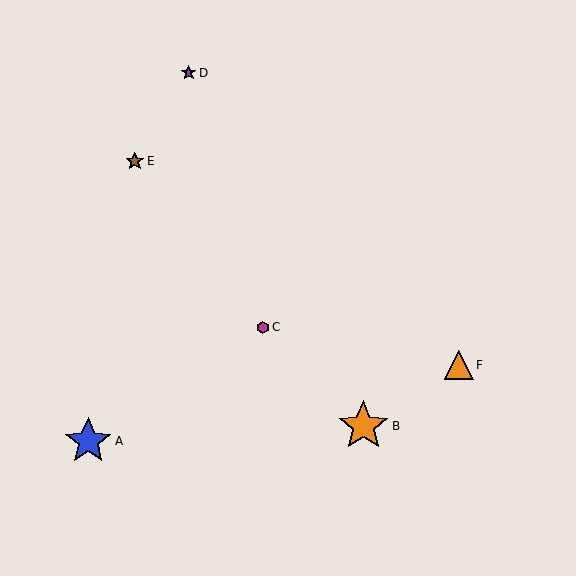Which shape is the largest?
The orange star (labeled B) is the largest.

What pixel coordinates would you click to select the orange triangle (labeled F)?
Click at (459, 365) to select the orange triangle F.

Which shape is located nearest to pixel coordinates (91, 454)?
The blue star (labeled A) at (88, 441) is nearest to that location.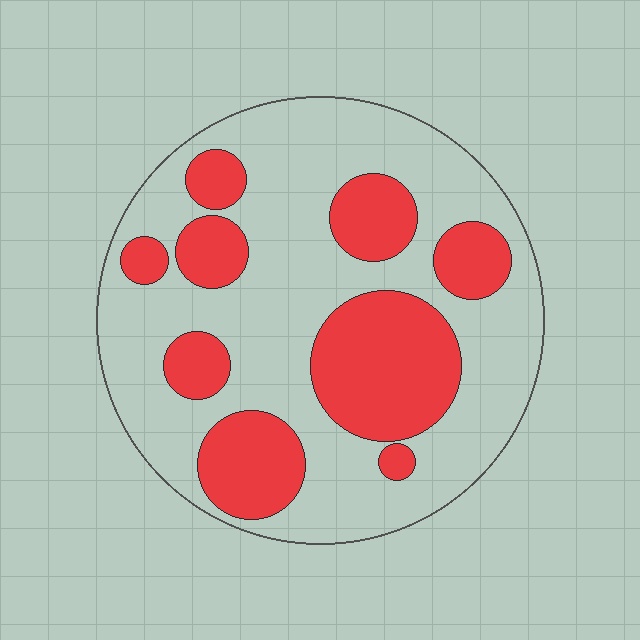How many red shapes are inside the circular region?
9.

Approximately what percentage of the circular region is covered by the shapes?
Approximately 35%.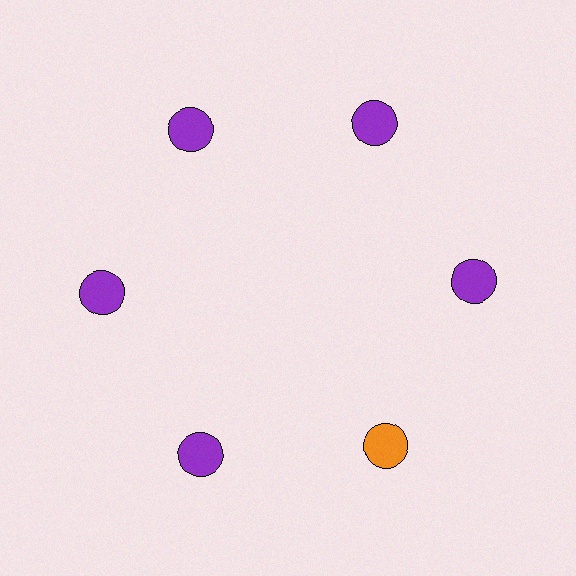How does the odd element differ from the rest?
It has a different color: orange instead of purple.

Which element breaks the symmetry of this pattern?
The orange circle at roughly the 5 o'clock position breaks the symmetry. All other shapes are purple circles.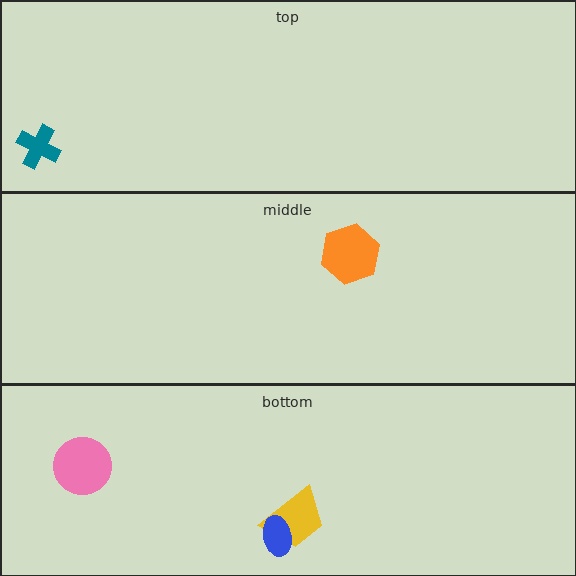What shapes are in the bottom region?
The pink circle, the yellow trapezoid, the blue ellipse.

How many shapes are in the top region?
1.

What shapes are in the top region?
The teal cross.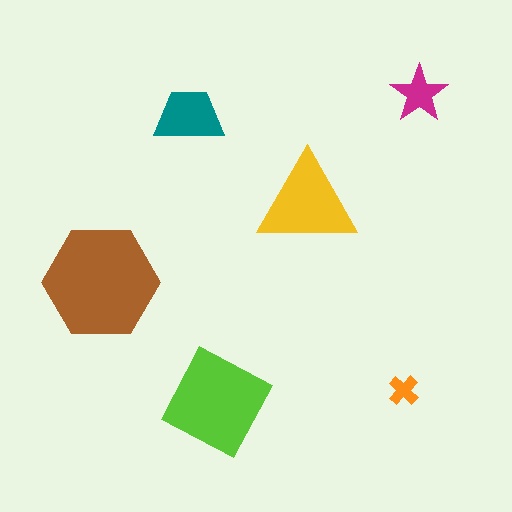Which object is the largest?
The brown hexagon.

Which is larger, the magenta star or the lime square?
The lime square.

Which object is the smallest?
The orange cross.